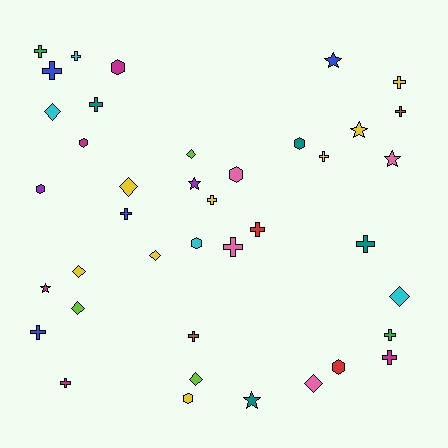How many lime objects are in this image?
There are 3 lime objects.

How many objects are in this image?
There are 40 objects.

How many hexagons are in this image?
There are 8 hexagons.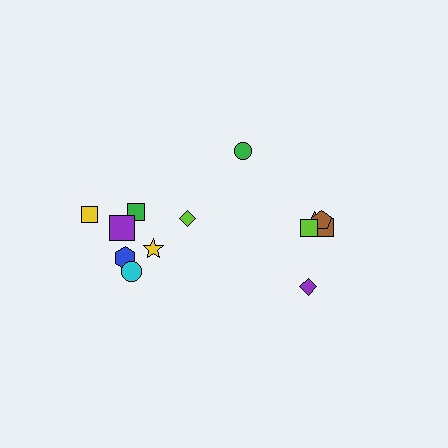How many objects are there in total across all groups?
There are 14 objects.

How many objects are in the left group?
There are 8 objects.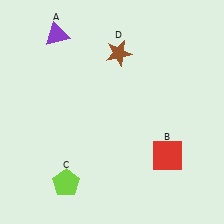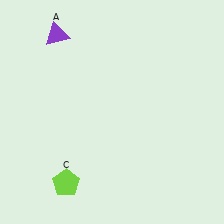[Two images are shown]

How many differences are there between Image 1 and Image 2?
There are 2 differences between the two images.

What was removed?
The brown star (D), the red square (B) were removed in Image 2.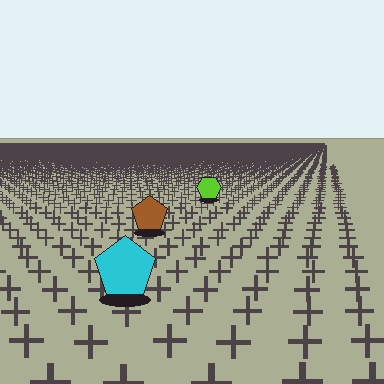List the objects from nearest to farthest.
From nearest to farthest: the cyan pentagon, the brown pentagon, the lime hexagon.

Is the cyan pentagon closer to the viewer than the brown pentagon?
Yes. The cyan pentagon is closer — you can tell from the texture gradient: the ground texture is coarser near it.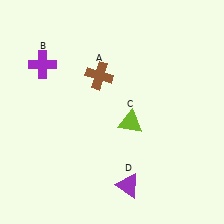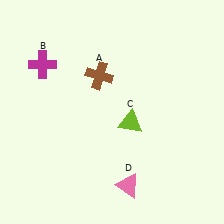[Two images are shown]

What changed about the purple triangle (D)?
In Image 1, D is purple. In Image 2, it changed to pink.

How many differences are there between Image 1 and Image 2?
There are 2 differences between the two images.